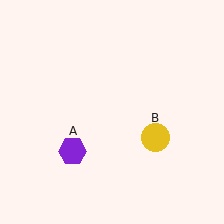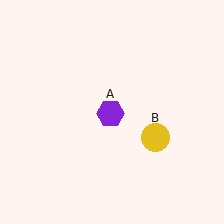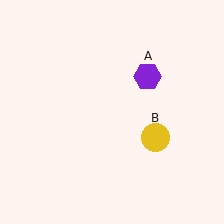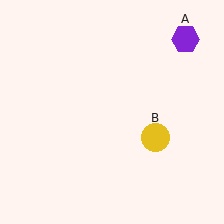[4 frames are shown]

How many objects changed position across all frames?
1 object changed position: purple hexagon (object A).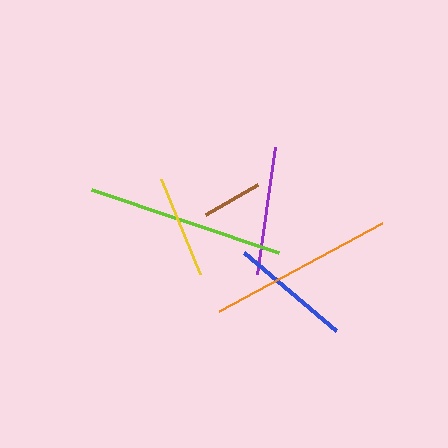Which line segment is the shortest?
The brown line is the shortest at approximately 60 pixels.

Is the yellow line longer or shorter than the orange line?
The orange line is longer than the yellow line.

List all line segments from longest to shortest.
From longest to shortest: lime, orange, purple, blue, yellow, brown.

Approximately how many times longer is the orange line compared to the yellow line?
The orange line is approximately 1.8 times the length of the yellow line.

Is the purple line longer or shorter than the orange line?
The orange line is longer than the purple line.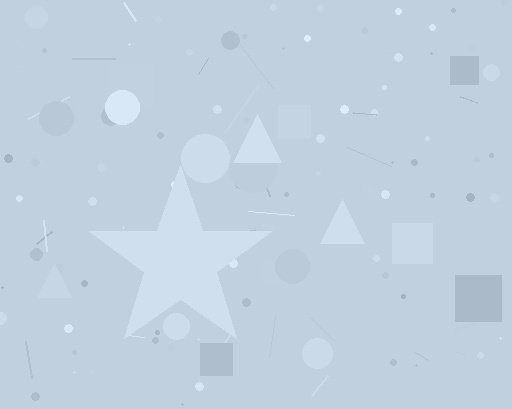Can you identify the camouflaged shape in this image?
The camouflaged shape is a star.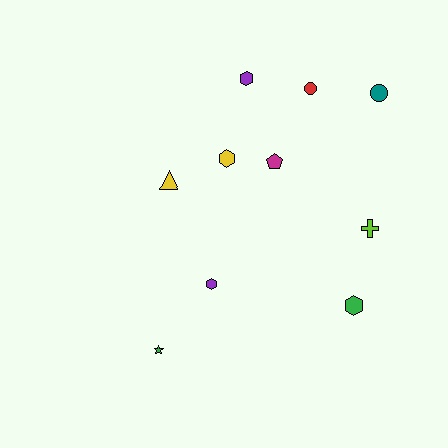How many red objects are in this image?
There is 1 red object.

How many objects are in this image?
There are 10 objects.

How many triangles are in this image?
There is 1 triangle.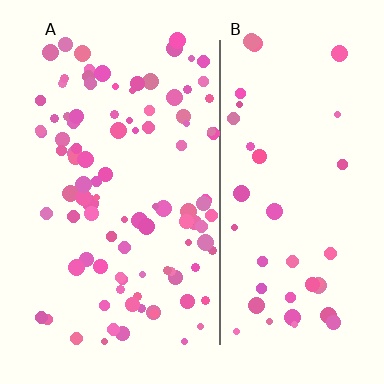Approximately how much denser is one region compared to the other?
Approximately 2.4× — region A over region B.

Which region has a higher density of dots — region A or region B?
A (the left).